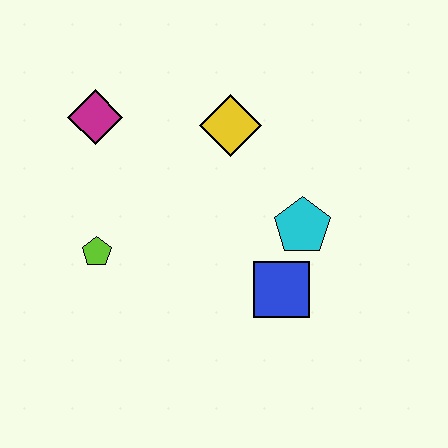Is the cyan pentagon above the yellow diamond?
No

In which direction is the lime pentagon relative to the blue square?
The lime pentagon is to the left of the blue square.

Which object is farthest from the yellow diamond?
The lime pentagon is farthest from the yellow diamond.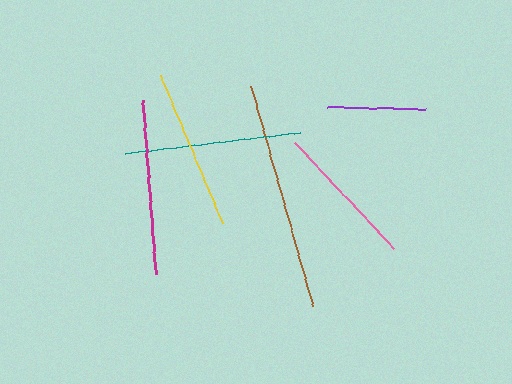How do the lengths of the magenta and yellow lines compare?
The magenta and yellow lines are approximately the same length.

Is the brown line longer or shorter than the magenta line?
The brown line is longer than the magenta line.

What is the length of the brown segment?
The brown segment is approximately 229 pixels long.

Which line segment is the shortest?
The purple line is the shortest at approximately 98 pixels.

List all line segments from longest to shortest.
From longest to shortest: brown, teal, magenta, yellow, pink, purple.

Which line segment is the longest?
The brown line is the longest at approximately 229 pixels.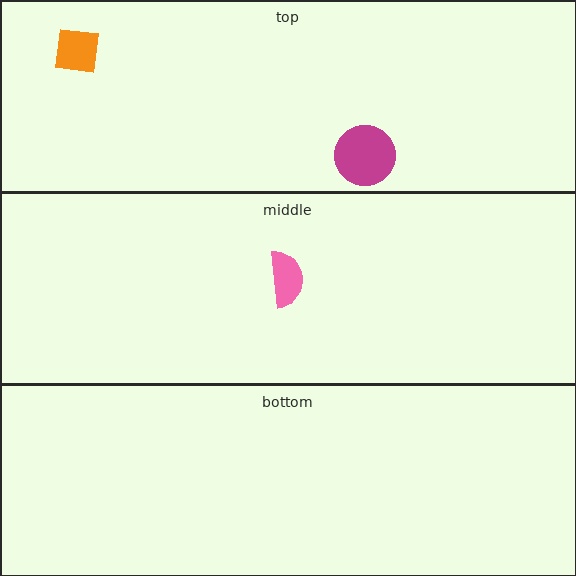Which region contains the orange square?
The top region.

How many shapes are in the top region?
2.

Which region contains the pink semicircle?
The middle region.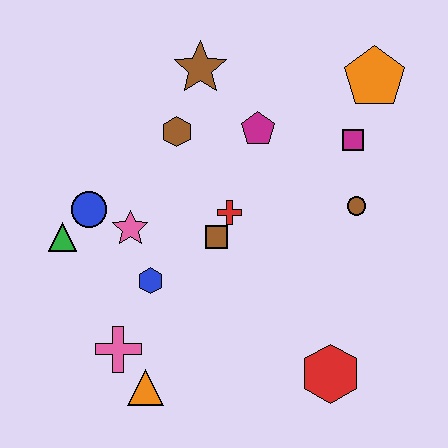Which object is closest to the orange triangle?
The pink cross is closest to the orange triangle.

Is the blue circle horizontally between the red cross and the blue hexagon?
No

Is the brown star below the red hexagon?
No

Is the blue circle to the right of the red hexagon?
No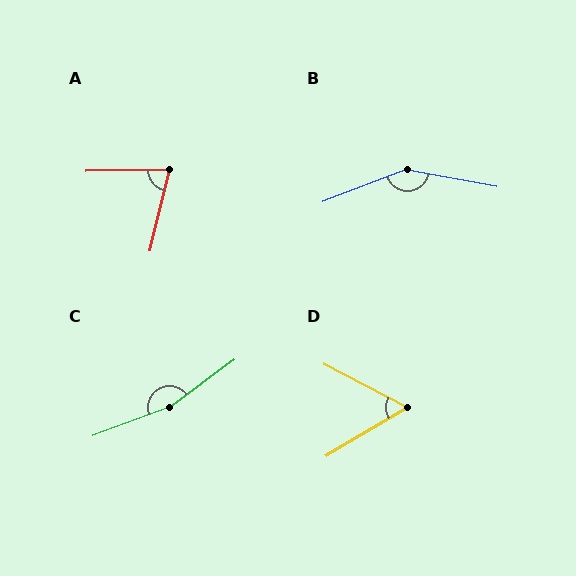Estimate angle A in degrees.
Approximately 75 degrees.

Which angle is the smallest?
D, at approximately 58 degrees.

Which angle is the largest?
C, at approximately 164 degrees.